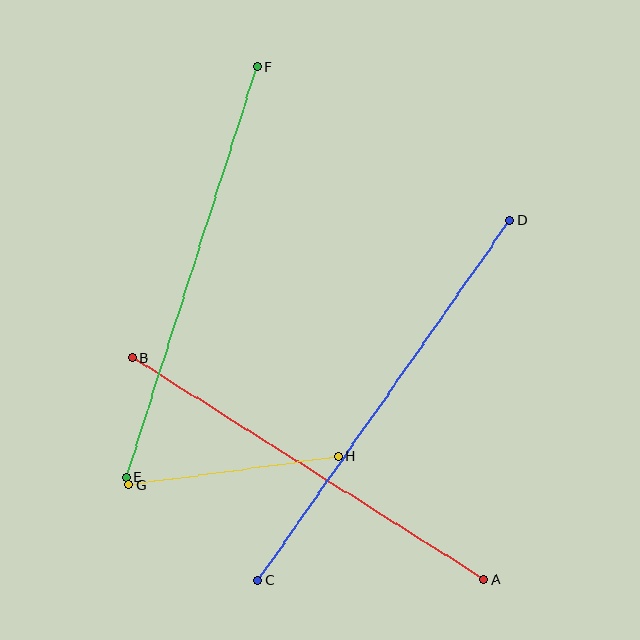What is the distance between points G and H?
The distance is approximately 211 pixels.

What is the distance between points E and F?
The distance is approximately 431 pixels.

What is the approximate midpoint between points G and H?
The midpoint is at approximately (233, 470) pixels.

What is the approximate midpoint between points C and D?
The midpoint is at approximately (384, 400) pixels.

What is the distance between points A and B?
The distance is approximately 416 pixels.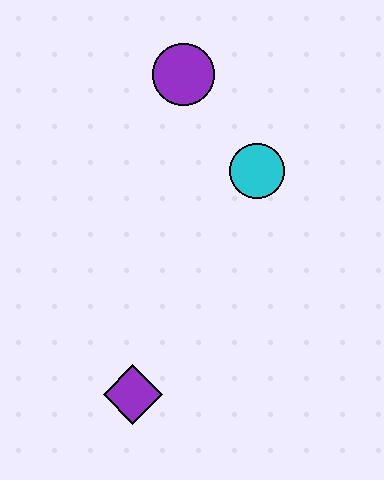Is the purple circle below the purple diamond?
No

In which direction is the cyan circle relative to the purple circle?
The cyan circle is below the purple circle.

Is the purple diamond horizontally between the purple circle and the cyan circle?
No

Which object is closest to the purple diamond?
The cyan circle is closest to the purple diamond.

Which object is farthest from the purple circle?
The purple diamond is farthest from the purple circle.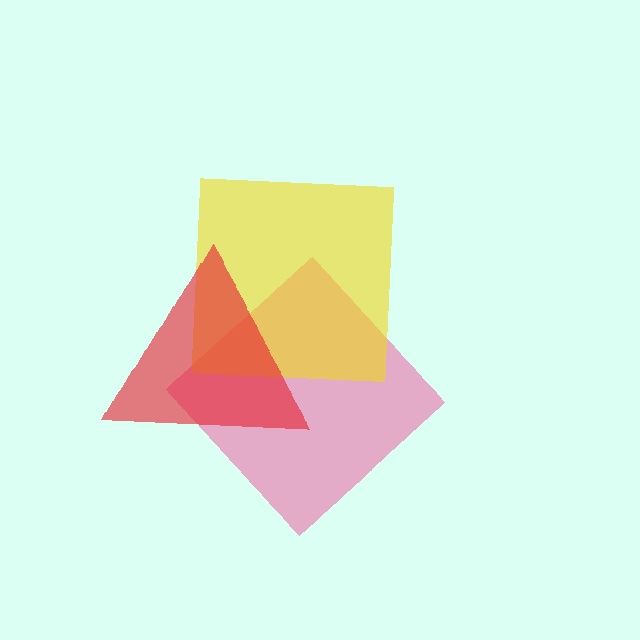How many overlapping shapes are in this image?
There are 3 overlapping shapes in the image.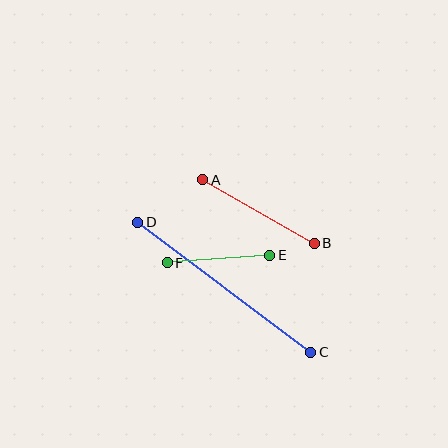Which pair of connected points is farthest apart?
Points C and D are farthest apart.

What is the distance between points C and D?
The distance is approximately 216 pixels.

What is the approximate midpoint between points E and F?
The midpoint is at approximately (219, 259) pixels.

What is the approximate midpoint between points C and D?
The midpoint is at approximately (224, 287) pixels.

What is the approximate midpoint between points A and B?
The midpoint is at approximately (259, 211) pixels.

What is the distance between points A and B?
The distance is approximately 128 pixels.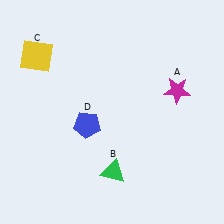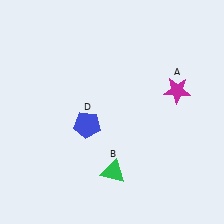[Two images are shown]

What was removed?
The yellow square (C) was removed in Image 2.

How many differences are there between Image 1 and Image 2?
There is 1 difference between the two images.